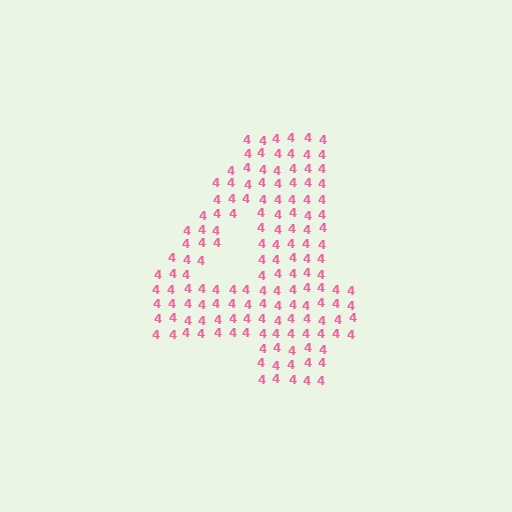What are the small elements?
The small elements are digit 4's.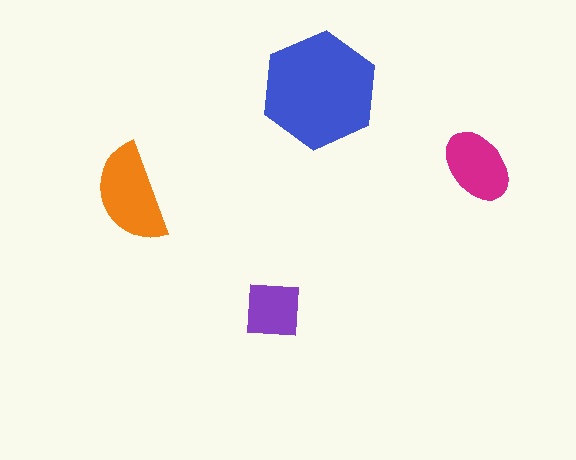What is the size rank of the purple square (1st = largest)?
4th.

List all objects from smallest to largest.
The purple square, the magenta ellipse, the orange semicircle, the blue hexagon.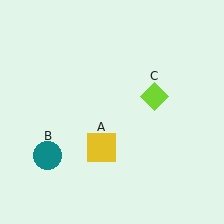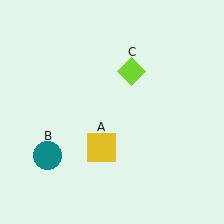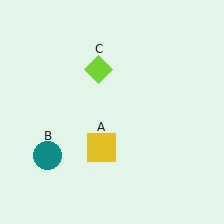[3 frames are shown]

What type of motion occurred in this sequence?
The lime diamond (object C) rotated counterclockwise around the center of the scene.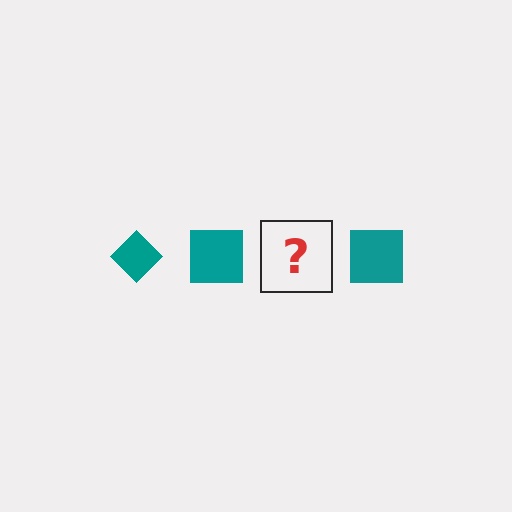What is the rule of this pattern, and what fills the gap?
The rule is that the pattern cycles through diamond, square shapes in teal. The gap should be filled with a teal diamond.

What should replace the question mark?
The question mark should be replaced with a teal diamond.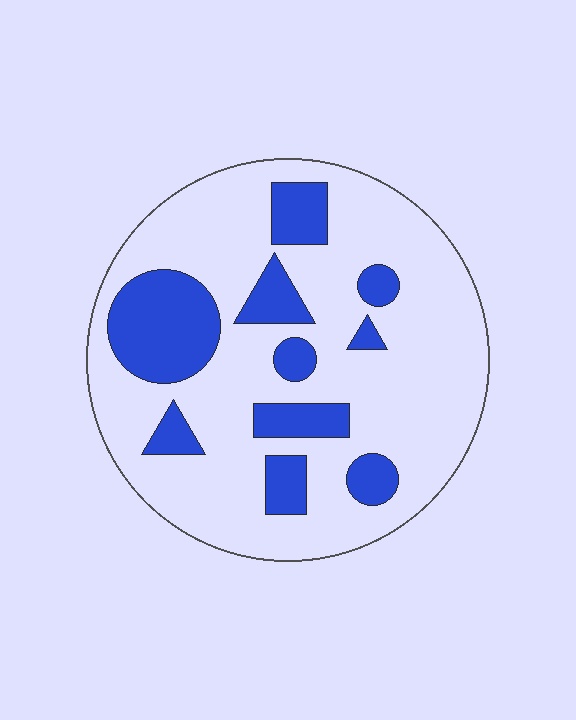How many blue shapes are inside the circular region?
10.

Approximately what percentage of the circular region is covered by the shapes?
Approximately 25%.